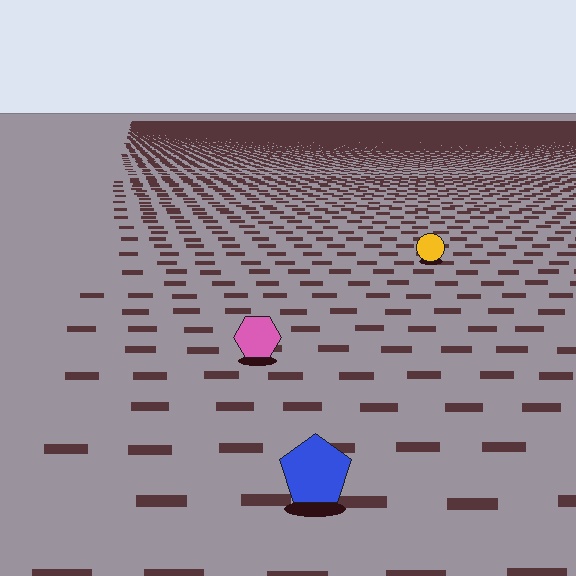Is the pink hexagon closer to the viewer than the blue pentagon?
No. The blue pentagon is closer — you can tell from the texture gradient: the ground texture is coarser near it.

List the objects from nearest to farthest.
From nearest to farthest: the blue pentagon, the pink hexagon, the yellow circle.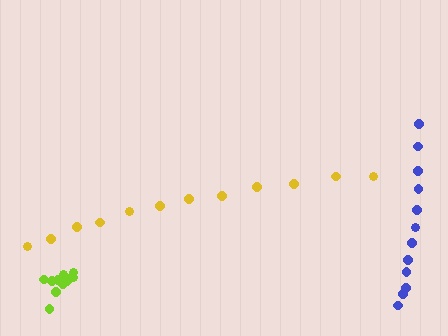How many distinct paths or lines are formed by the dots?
There are 3 distinct paths.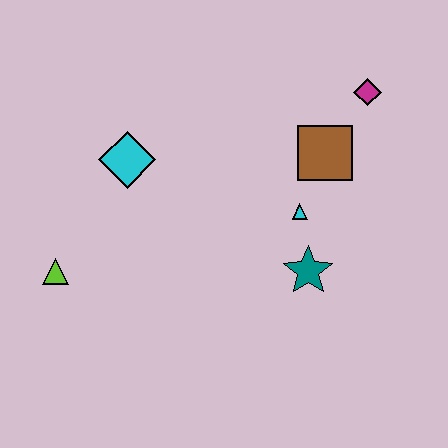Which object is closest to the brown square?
The cyan triangle is closest to the brown square.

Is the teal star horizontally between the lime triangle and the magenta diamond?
Yes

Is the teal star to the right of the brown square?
No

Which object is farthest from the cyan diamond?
The magenta diamond is farthest from the cyan diamond.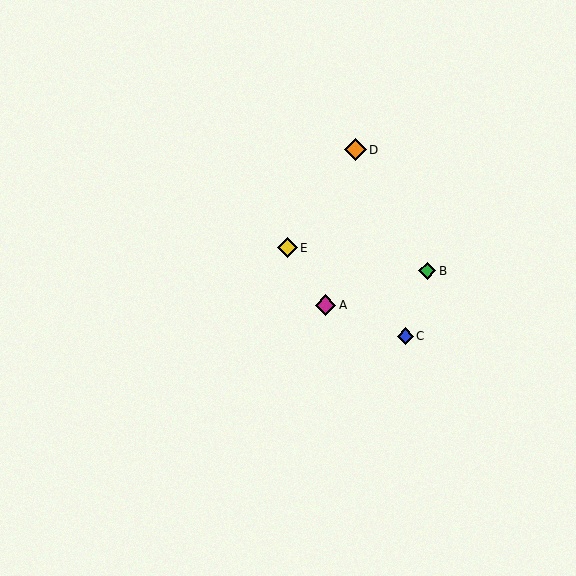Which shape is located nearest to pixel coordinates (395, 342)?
The blue diamond (labeled C) at (405, 336) is nearest to that location.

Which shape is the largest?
The orange diamond (labeled D) is the largest.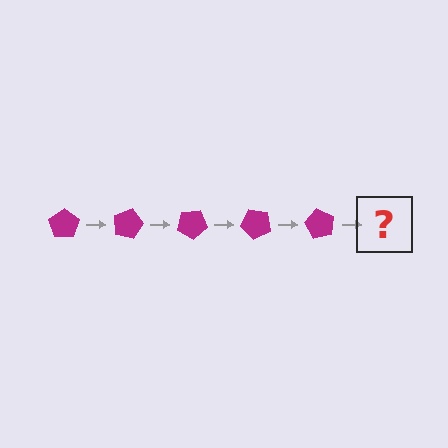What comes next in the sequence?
The next element should be a magenta pentagon rotated 75 degrees.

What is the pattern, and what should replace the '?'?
The pattern is that the pentagon rotates 15 degrees each step. The '?' should be a magenta pentagon rotated 75 degrees.